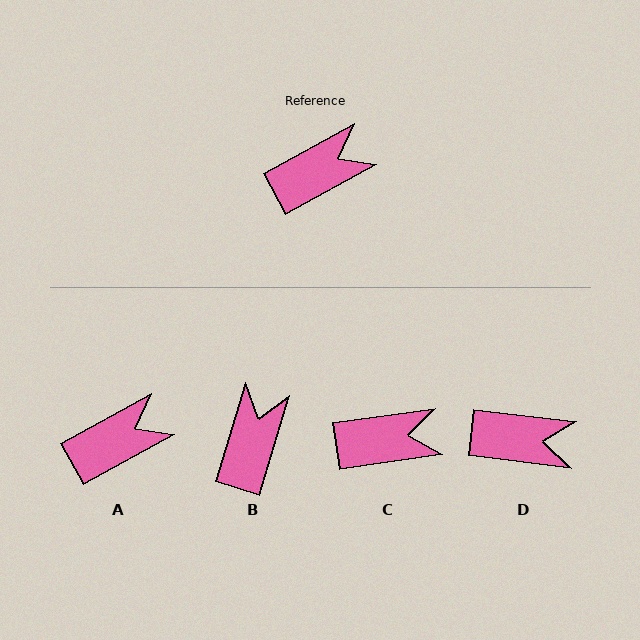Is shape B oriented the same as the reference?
No, it is off by about 44 degrees.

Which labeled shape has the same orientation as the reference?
A.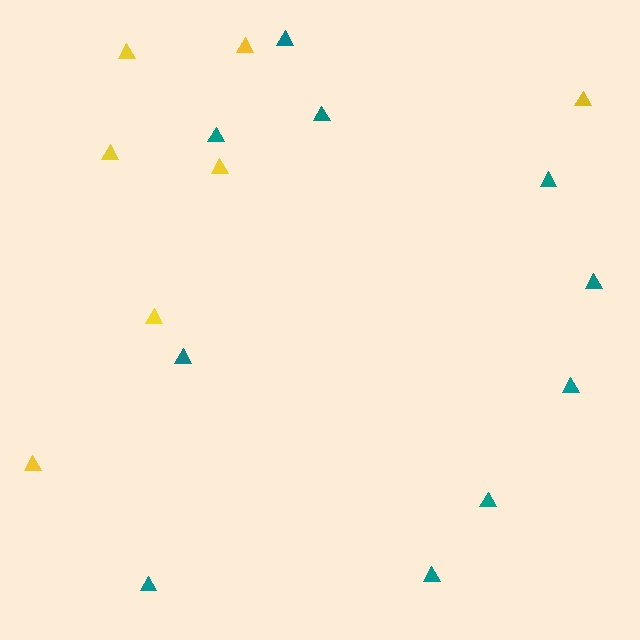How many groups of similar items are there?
There are 2 groups: one group of teal triangles (10) and one group of yellow triangles (7).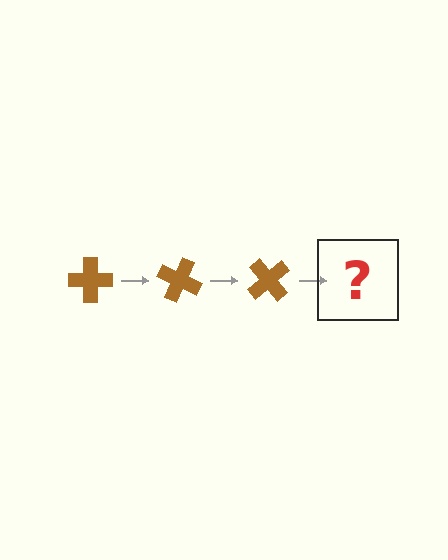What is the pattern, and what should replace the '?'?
The pattern is that the cross rotates 25 degrees each step. The '?' should be a brown cross rotated 75 degrees.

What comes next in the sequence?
The next element should be a brown cross rotated 75 degrees.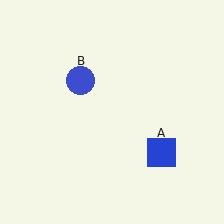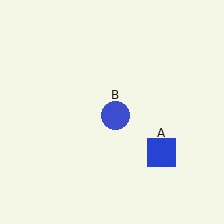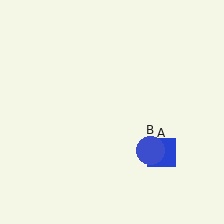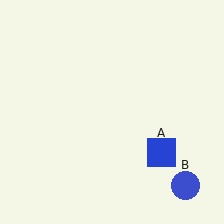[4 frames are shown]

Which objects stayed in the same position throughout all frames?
Blue square (object A) remained stationary.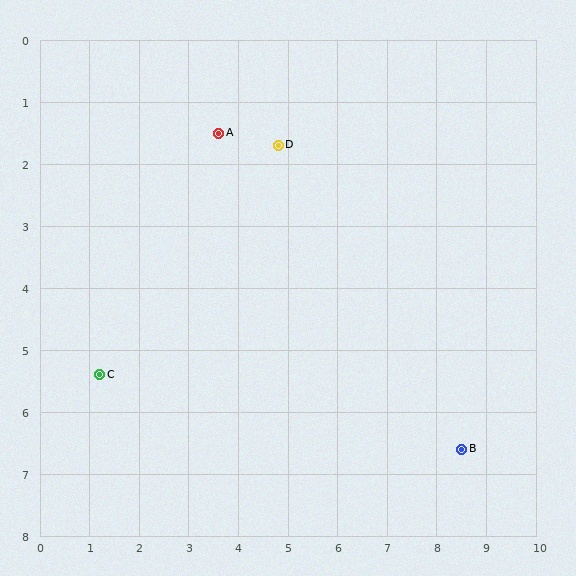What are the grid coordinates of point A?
Point A is at approximately (3.6, 1.5).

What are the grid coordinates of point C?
Point C is at approximately (1.2, 5.4).